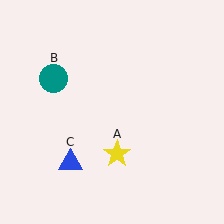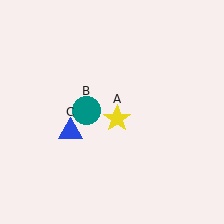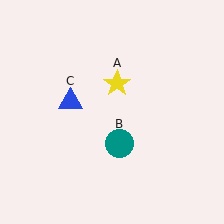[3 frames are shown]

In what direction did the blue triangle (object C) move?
The blue triangle (object C) moved up.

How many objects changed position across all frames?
3 objects changed position: yellow star (object A), teal circle (object B), blue triangle (object C).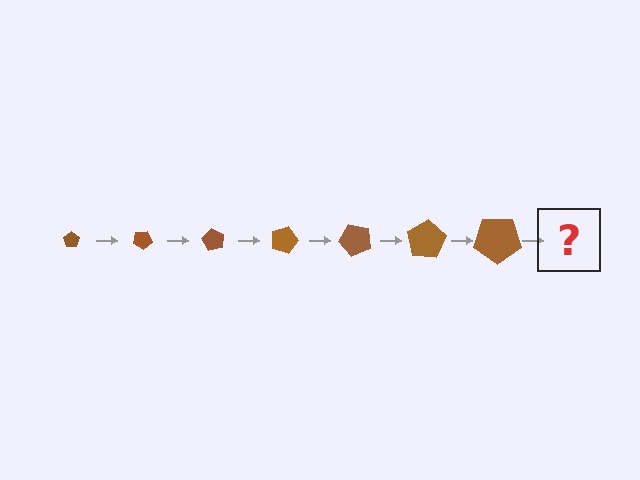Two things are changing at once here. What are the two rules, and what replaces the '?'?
The two rules are that the pentagon grows larger each step and it rotates 30 degrees each step. The '?' should be a pentagon, larger than the previous one and rotated 210 degrees from the start.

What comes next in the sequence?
The next element should be a pentagon, larger than the previous one and rotated 210 degrees from the start.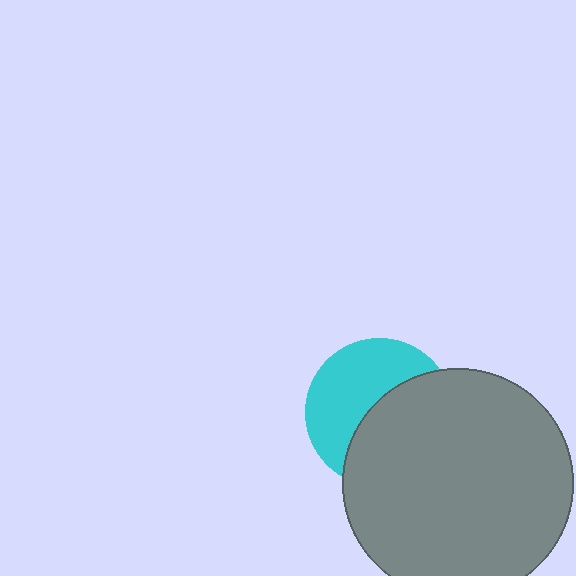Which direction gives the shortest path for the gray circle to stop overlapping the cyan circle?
Moving toward the lower-right gives the shortest separation.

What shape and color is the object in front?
The object in front is a gray circle.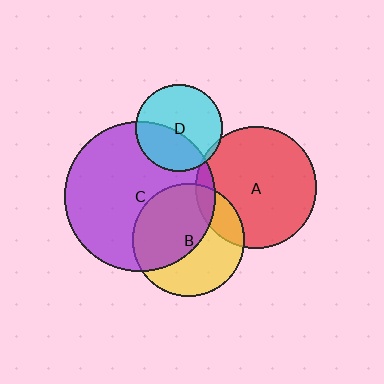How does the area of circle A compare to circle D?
Approximately 1.9 times.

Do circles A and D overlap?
Yes.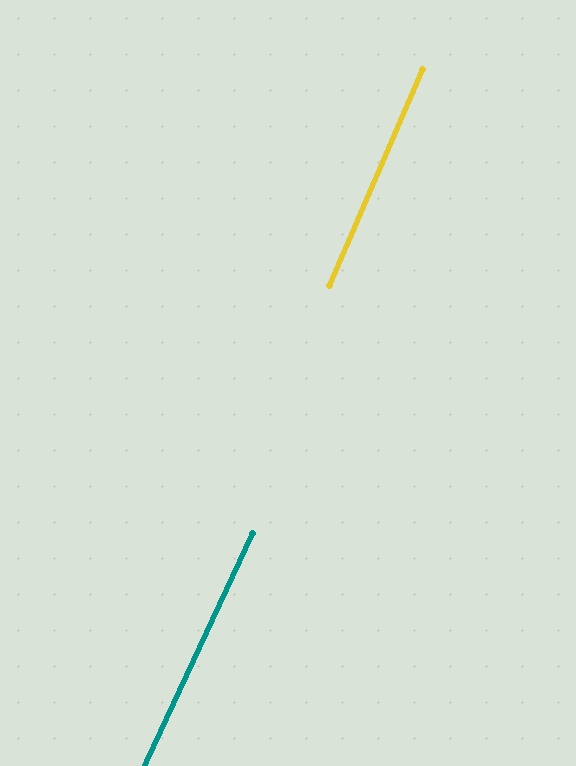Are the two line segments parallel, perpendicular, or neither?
Parallel — their directions differ by only 1.5°.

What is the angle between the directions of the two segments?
Approximately 1 degree.